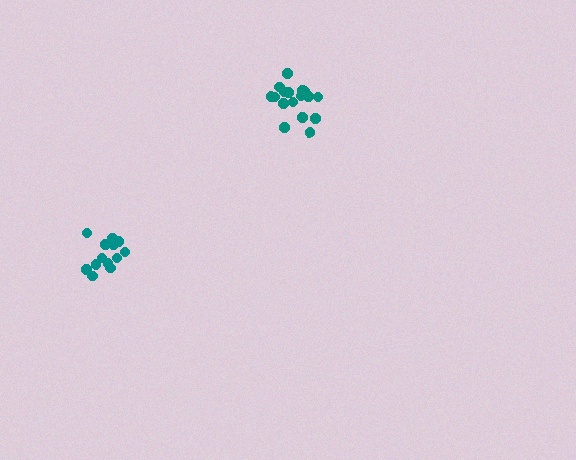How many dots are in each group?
Group 1: 13 dots, Group 2: 17 dots (30 total).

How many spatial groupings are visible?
There are 2 spatial groupings.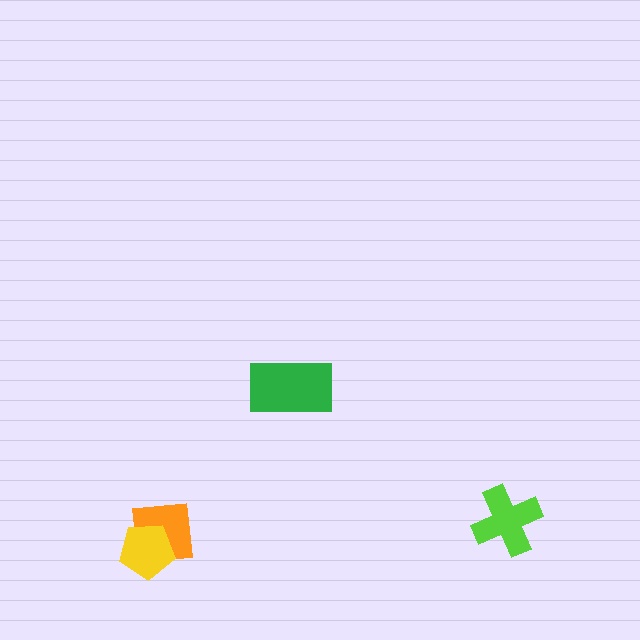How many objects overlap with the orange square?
1 object overlaps with the orange square.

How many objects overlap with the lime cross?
0 objects overlap with the lime cross.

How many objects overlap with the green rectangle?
0 objects overlap with the green rectangle.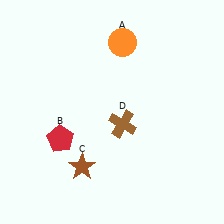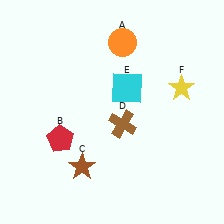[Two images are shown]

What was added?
A cyan square (E), a yellow star (F) were added in Image 2.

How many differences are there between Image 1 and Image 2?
There are 2 differences between the two images.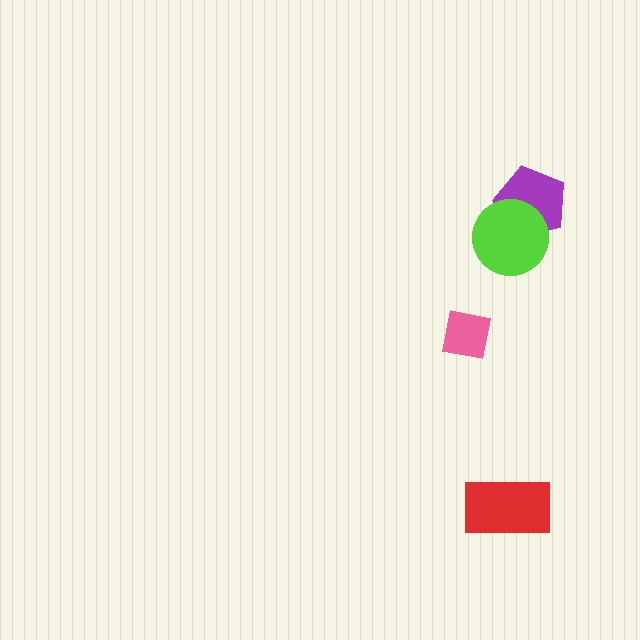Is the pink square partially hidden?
No, no other shape covers it.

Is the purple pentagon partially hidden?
Yes, it is partially covered by another shape.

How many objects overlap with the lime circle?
1 object overlaps with the lime circle.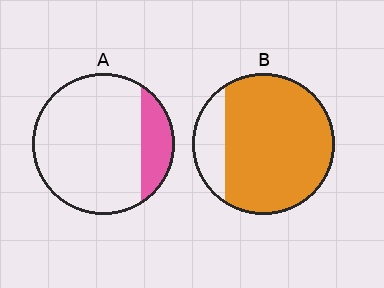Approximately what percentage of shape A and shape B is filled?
A is approximately 20% and B is approximately 85%.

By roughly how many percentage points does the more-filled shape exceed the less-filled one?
By roughly 65 percentage points (B over A).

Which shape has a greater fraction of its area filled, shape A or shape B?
Shape B.